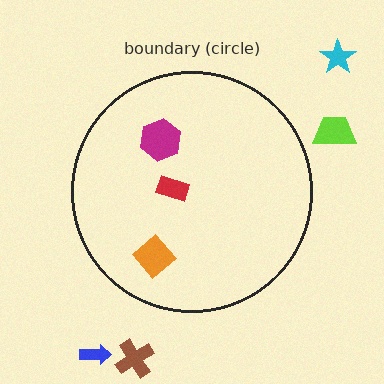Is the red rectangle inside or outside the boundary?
Inside.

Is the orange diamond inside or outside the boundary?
Inside.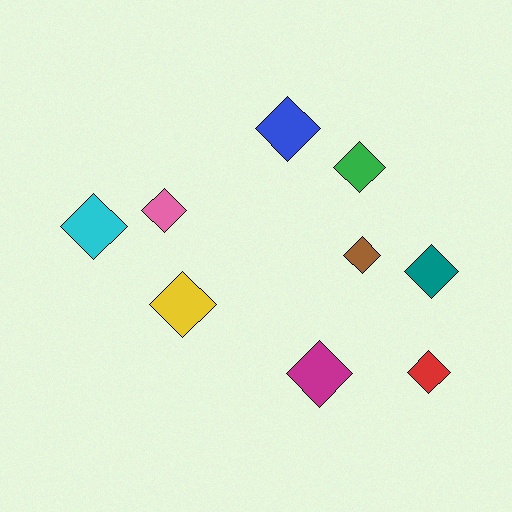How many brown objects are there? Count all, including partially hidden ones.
There is 1 brown object.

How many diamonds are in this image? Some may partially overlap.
There are 9 diamonds.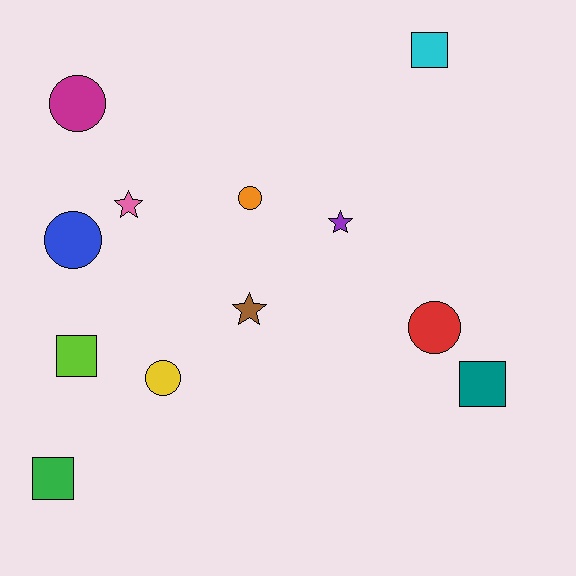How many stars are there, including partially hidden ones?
There are 3 stars.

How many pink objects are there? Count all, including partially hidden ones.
There is 1 pink object.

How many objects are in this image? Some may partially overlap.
There are 12 objects.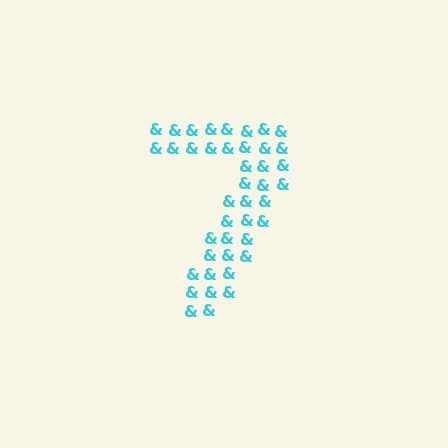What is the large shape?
The large shape is the digit 7.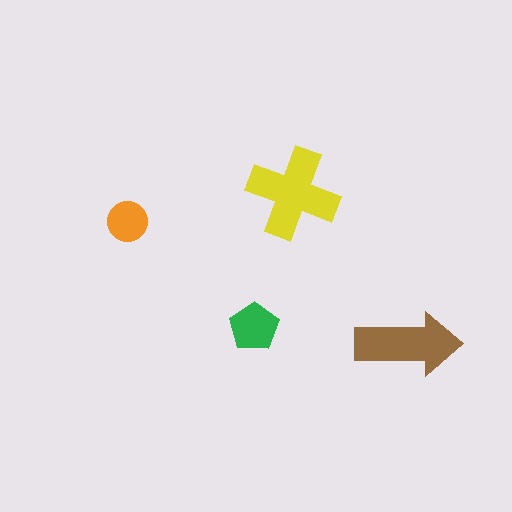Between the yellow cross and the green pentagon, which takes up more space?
The yellow cross.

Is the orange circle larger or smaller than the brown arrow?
Smaller.